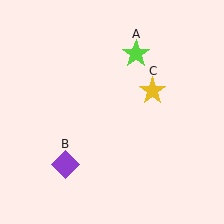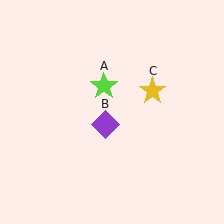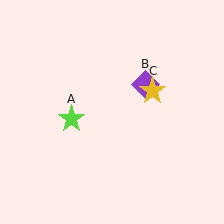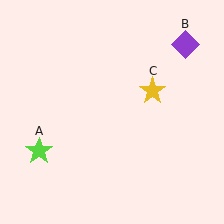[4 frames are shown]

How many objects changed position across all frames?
2 objects changed position: lime star (object A), purple diamond (object B).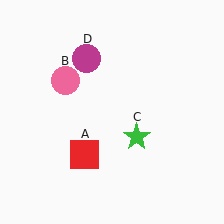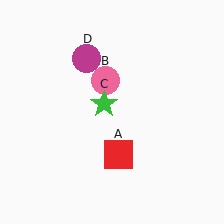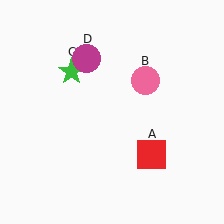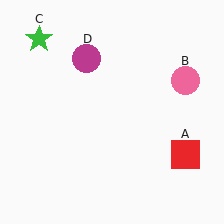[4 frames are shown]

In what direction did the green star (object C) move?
The green star (object C) moved up and to the left.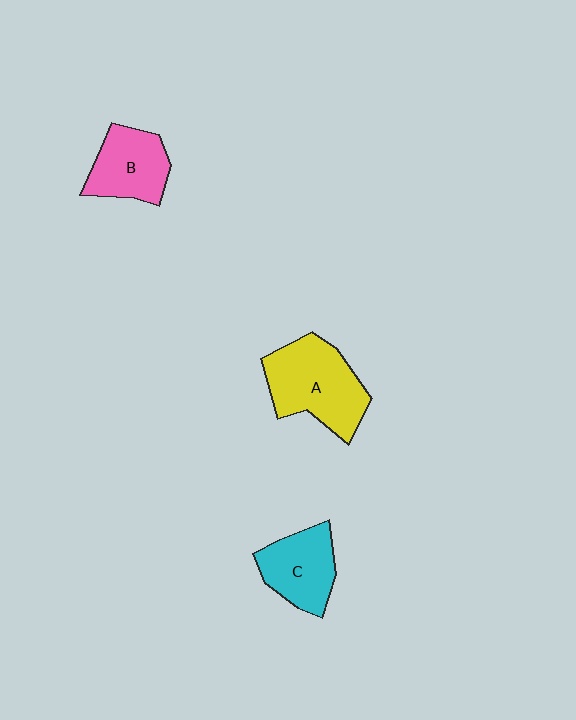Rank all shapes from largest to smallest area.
From largest to smallest: A (yellow), C (cyan), B (pink).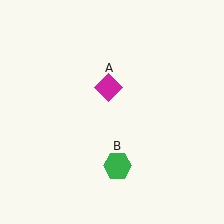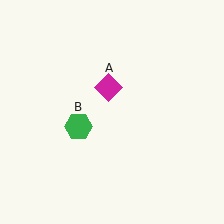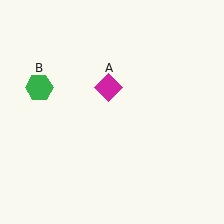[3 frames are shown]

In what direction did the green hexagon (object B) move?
The green hexagon (object B) moved up and to the left.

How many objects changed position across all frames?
1 object changed position: green hexagon (object B).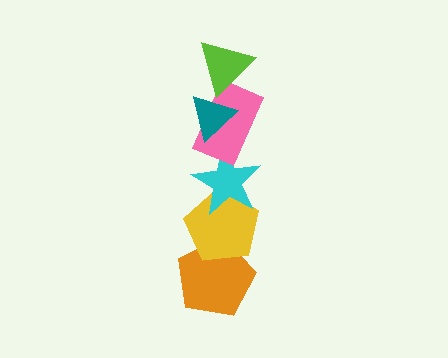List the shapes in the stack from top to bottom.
From top to bottom: the lime triangle, the teal triangle, the pink rectangle, the cyan star, the yellow pentagon, the orange pentagon.